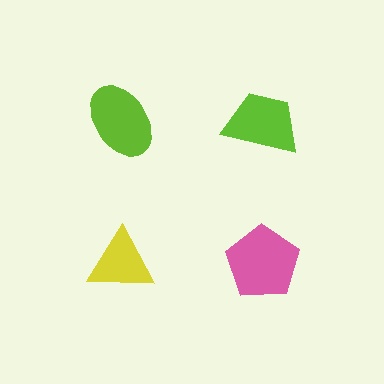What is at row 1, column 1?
A lime ellipse.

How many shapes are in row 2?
2 shapes.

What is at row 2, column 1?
A yellow triangle.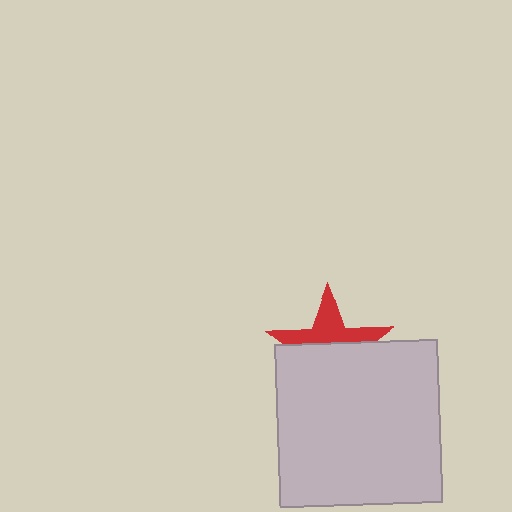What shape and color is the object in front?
The object in front is a light gray square.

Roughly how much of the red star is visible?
A small part of it is visible (roughly 43%).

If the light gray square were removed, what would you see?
You would see the complete red star.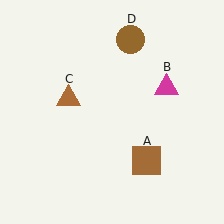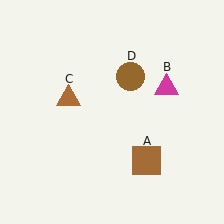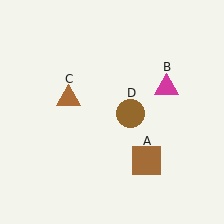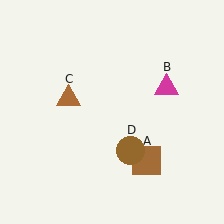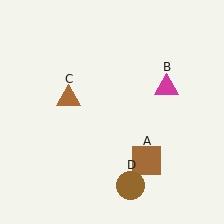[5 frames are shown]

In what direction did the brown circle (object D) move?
The brown circle (object D) moved down.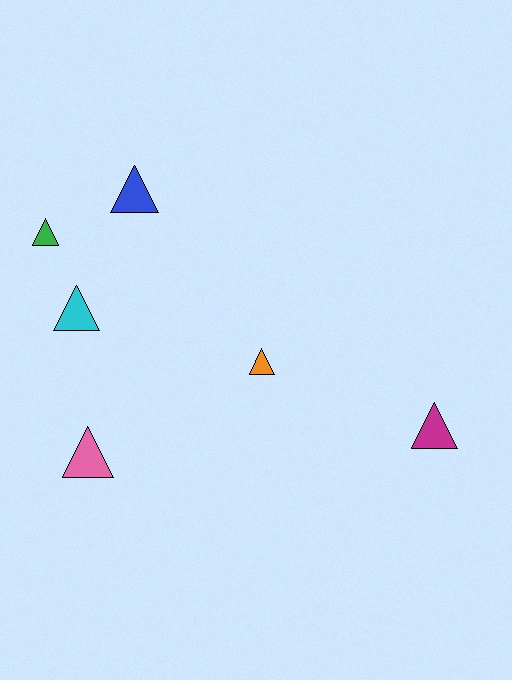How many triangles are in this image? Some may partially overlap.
There are 6 triangles.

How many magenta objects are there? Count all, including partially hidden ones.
There is 1 magenta object.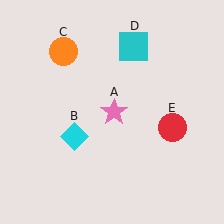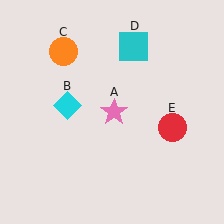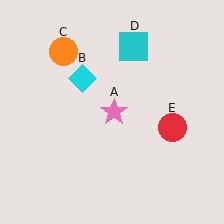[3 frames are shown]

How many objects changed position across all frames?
1 object changed position: cyan diamond (object B).